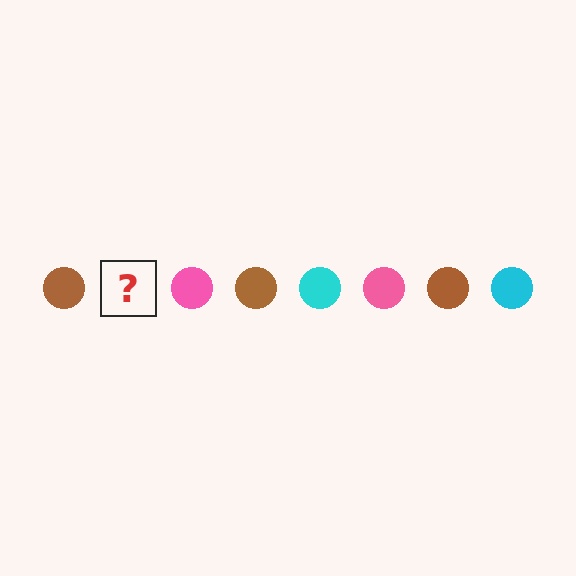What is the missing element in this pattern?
The missing element is a cyan circle.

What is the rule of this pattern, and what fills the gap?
The rule is that the pattern cycles through brown, cyan, pink circles. The gap should be filled with a cyan circle.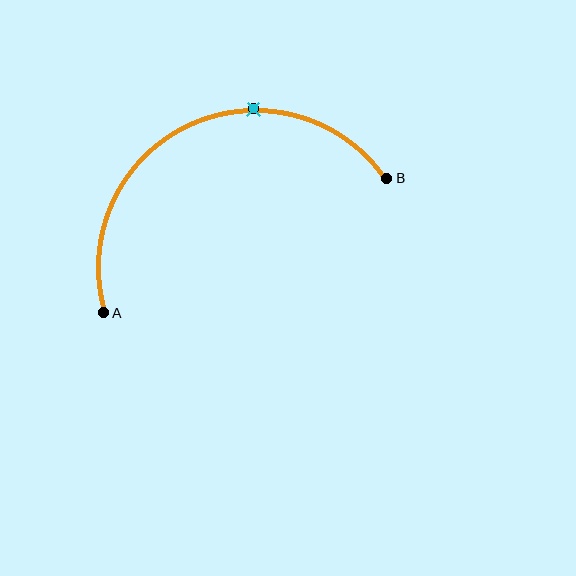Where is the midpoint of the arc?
The arc midpoint is the point on the curve farthest from the straight line joining A and B. It sits above that line.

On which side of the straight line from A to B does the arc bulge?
The arc bulges above the straight line connecting A and B.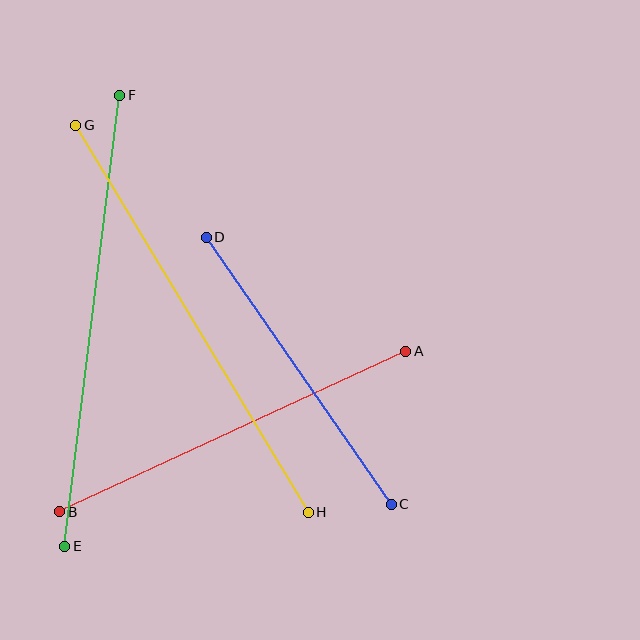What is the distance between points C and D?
The distance is approximately 325 pixels.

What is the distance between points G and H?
The distance is approximately 451 pixels.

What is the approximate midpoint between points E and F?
The midpoint is at approximately (92, 321) pixels.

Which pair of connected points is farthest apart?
Points E and F are farthest apart.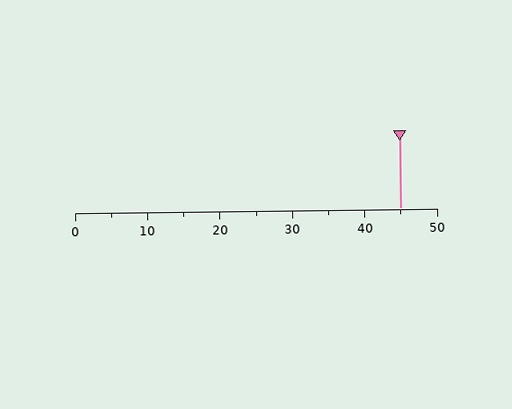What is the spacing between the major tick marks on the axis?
The major ticks are spaced 10 apart.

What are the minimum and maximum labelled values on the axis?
The axis runs from 0 to 50.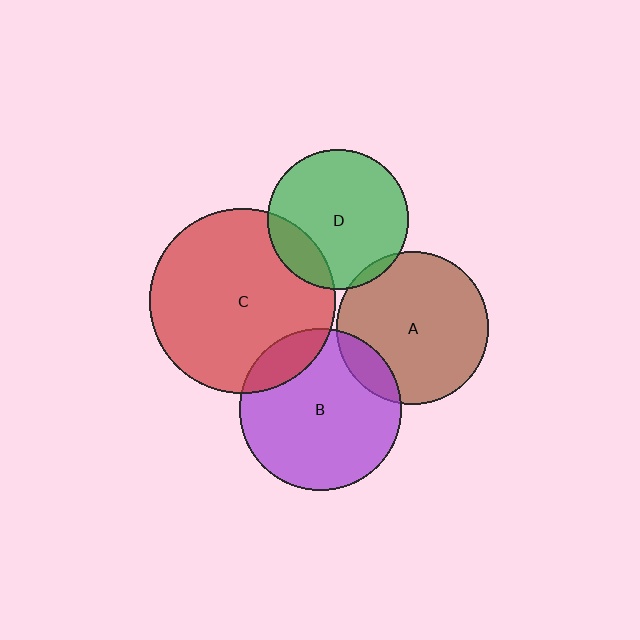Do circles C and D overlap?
Yes.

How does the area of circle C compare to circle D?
Approximately 1.7 times.